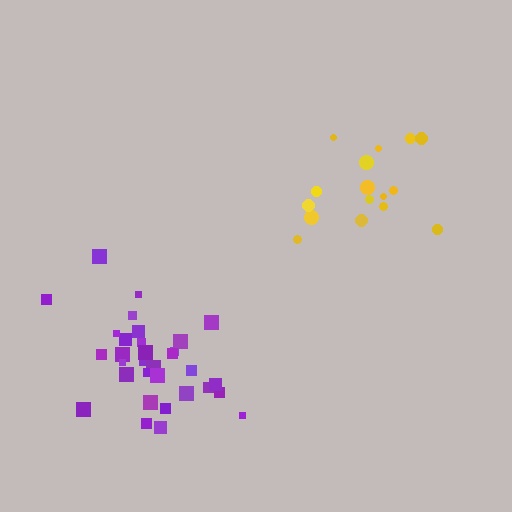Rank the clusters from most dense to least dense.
purple, yellow.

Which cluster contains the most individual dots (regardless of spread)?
Purple (32).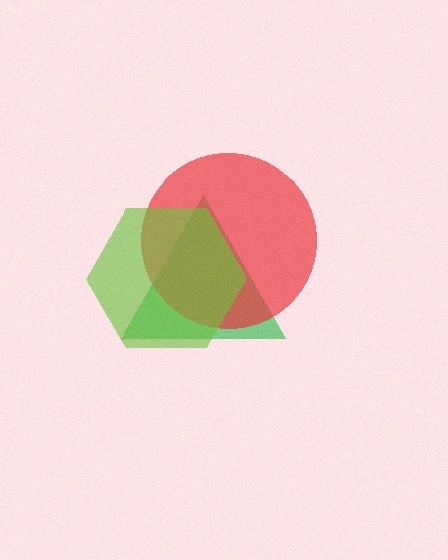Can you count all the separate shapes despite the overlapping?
Yes, there are 3 separate shapes.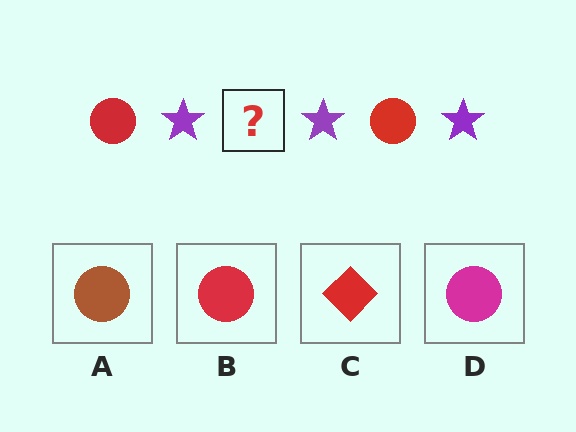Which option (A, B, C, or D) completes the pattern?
B.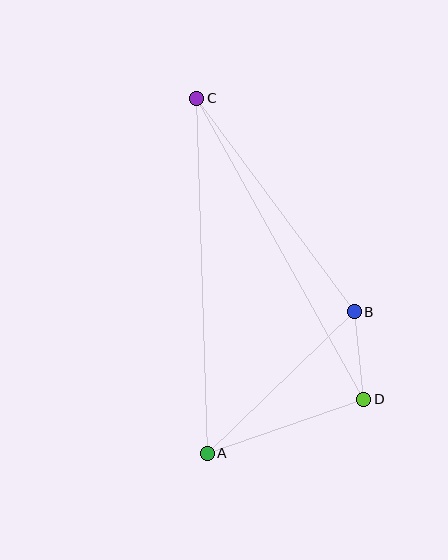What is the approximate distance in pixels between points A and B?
The distance between A and B is approximately 204 pixels.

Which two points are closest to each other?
Points B and D are closest to each other.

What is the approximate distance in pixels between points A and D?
The distance between A and D is approximately 166 pixels.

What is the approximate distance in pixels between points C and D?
The distance between C and D is approximately 344 pixels.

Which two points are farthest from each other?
Points A and C are farthest from each other.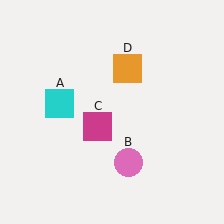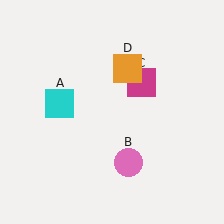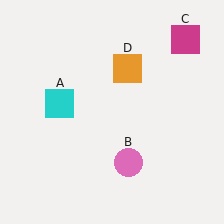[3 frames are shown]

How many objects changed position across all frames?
1 object changed position: magenta square (object C).